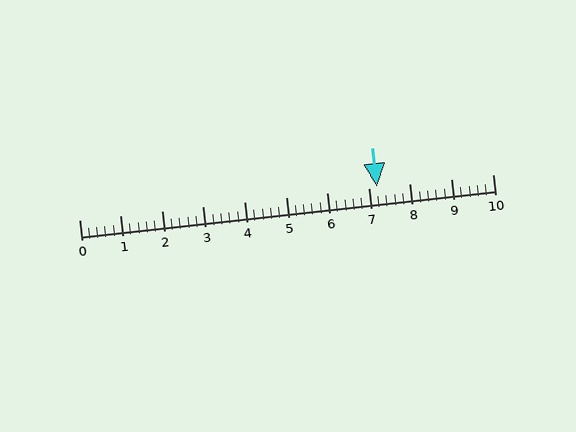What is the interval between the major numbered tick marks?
The major tick marks are spaced 1 units apart.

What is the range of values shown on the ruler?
The ruler shows values from 0 to 10.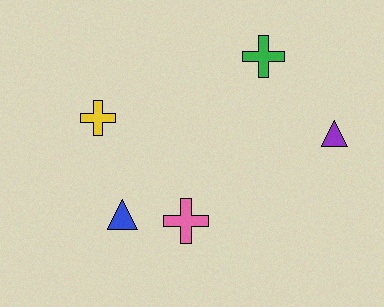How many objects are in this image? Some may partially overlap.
There are 5 objects.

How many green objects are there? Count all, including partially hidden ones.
There is 1 green object.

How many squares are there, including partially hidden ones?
There are no squares.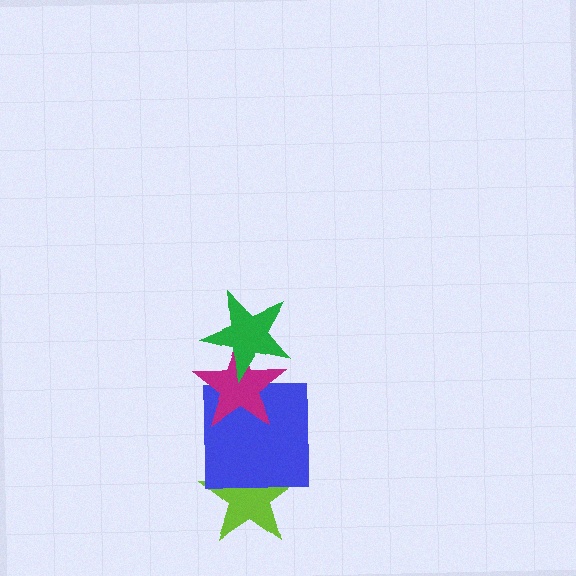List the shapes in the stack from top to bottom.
From top to bottom: the green star, the magenta star, the blue square, the lime star.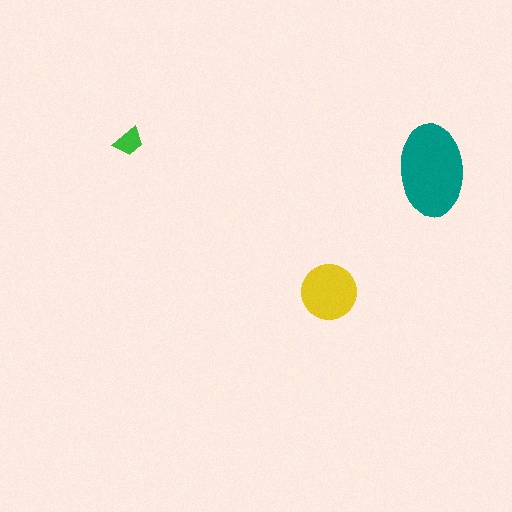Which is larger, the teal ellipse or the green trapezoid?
The teal ellipse.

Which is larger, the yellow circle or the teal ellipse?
The teal ellipse.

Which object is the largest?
The teal ellipse.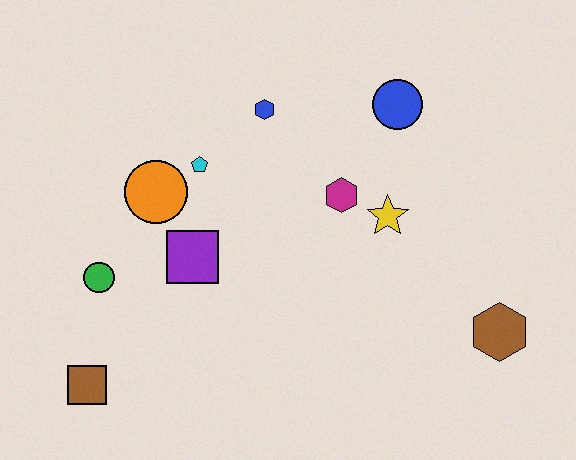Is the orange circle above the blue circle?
No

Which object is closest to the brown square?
The green circle is closest to the brown square.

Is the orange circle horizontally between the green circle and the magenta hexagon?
Yes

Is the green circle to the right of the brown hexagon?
No